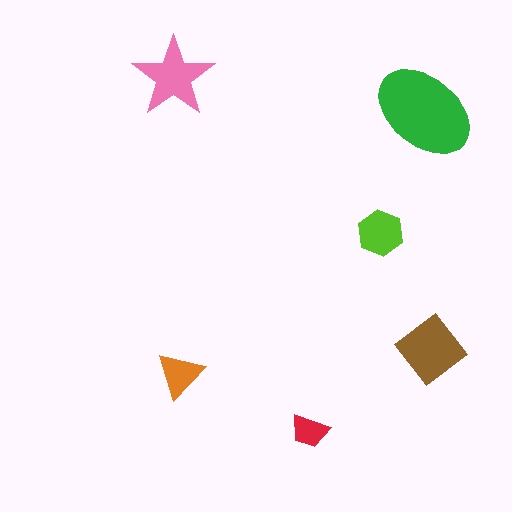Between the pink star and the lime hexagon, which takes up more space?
The pink star.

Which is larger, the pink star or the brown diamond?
The brown diamond.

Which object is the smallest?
The red trapezoid.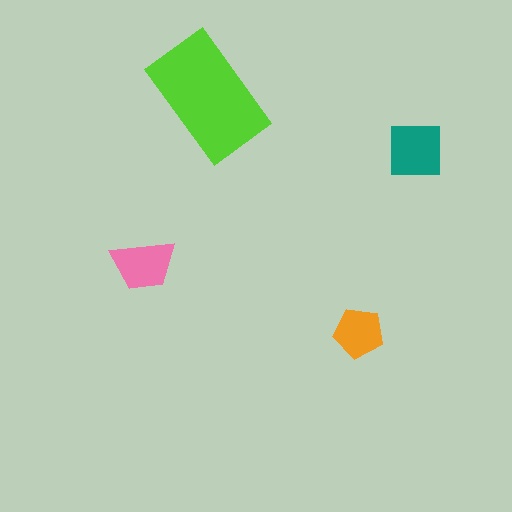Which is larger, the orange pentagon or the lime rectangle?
The lime rectangle.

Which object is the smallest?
The orange pentagon.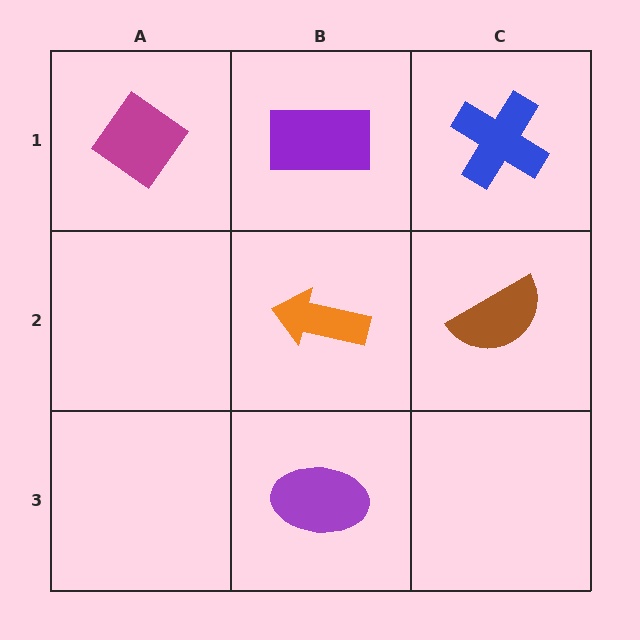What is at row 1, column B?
A purple rectangle.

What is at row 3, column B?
A purple ellipse.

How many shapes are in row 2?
2 shapes.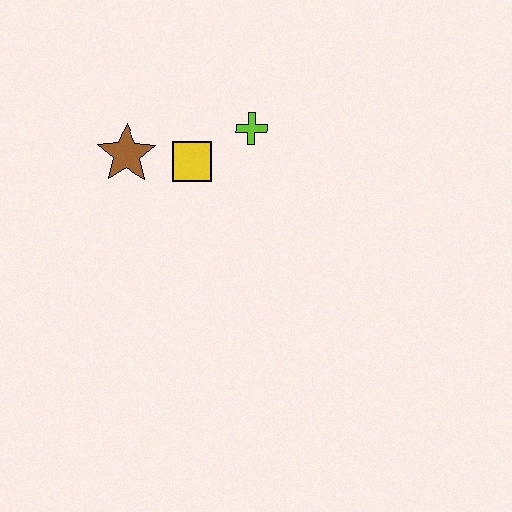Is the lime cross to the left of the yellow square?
No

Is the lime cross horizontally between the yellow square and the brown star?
No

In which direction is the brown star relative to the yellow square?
The brown star is to the left of the yellow square.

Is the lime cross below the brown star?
No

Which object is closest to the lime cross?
The yellow square is closest to the lime cross.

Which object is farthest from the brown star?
The lime cross is farthest from the brown star.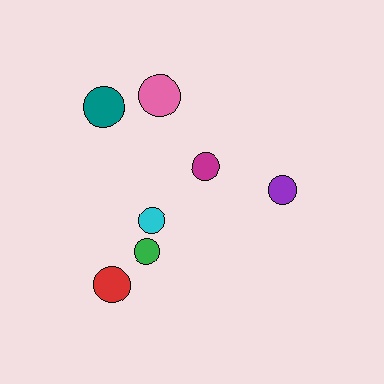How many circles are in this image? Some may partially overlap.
There are 7 circles.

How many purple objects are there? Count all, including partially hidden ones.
There is 1 purple object.